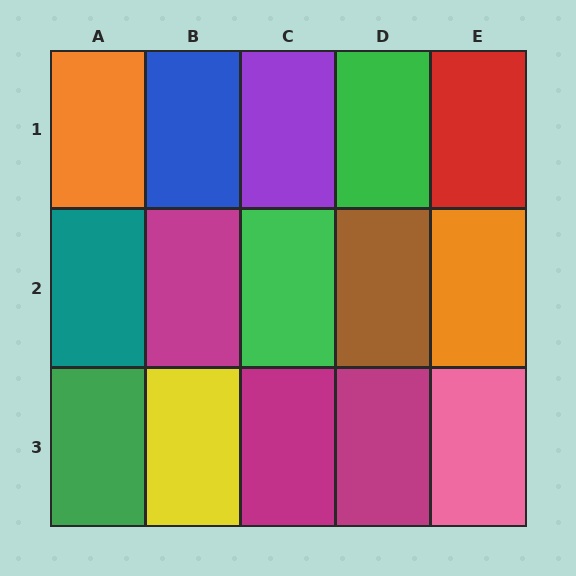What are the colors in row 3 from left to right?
Green, yellow, magenta, magenta, pink.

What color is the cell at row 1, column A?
Orange.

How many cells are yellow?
1 cell is yellow.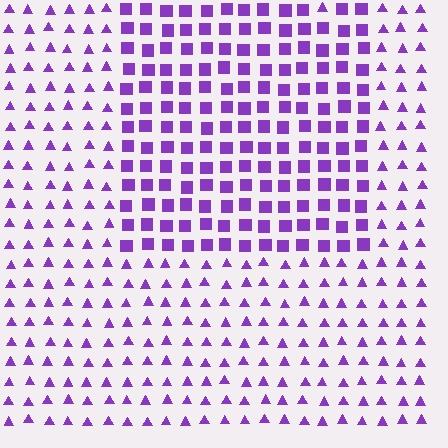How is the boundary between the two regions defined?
The boundary is defined by a change in element shape: squares inside vs. triangles outside. All elements share the same color and spacing.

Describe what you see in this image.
The image is filled with small purple elements arranged in a uniform grid. A rectangle-shaped region contains squares, while the surrounding area contains triangles. The boundary is defined purely by the change in element shape.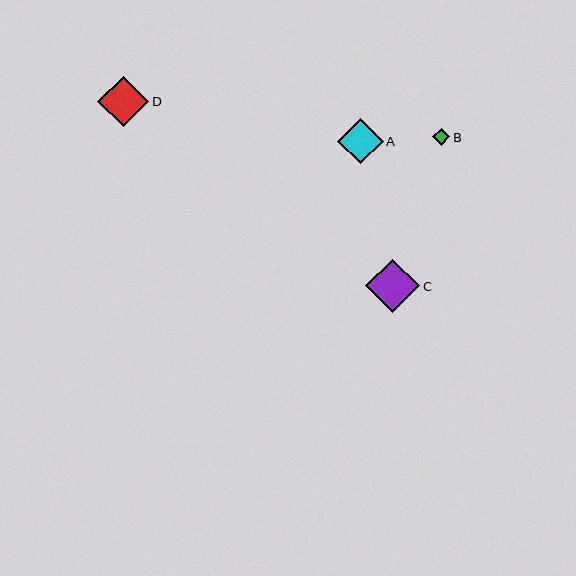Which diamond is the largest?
Diamond C is the largest with a size of approximately 54 pixels.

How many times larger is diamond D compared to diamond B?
Diamond D is approximately 3.0 times the size of diamond B.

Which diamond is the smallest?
Diamond B is the smallest with a size of approximately 17 pixels.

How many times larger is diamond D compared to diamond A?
Diamond D is approximately 1.1 times the size of diamond A.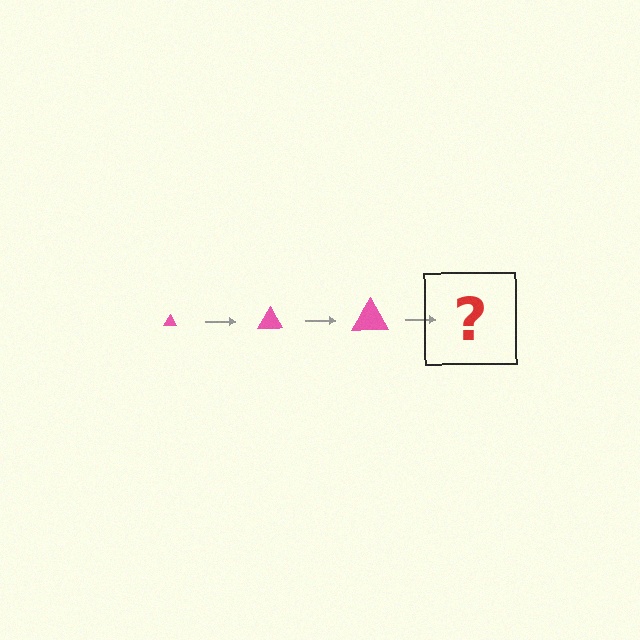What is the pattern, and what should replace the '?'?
The pattern is that the triangle gets progressively larger each step. The '?' should be a pink triangle, larger than the previous one.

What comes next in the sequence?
The next element should be a pink triangle, larger than the previous one.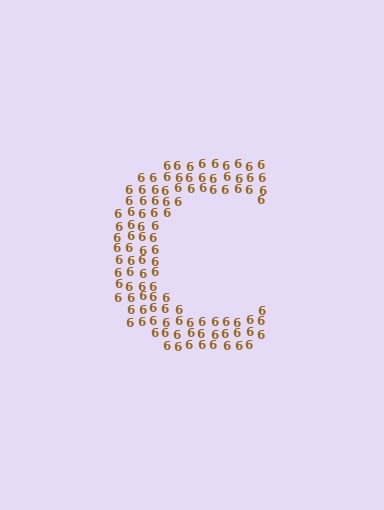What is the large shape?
The large shape is the letter C.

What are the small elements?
The small elements are digit 6's.